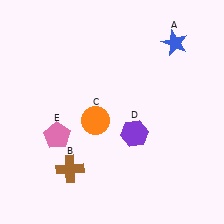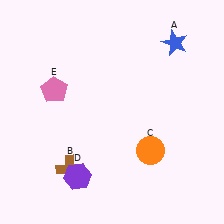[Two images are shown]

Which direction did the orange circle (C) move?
The orange circle (C) moved right.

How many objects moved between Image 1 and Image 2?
3 objects moved between the two images.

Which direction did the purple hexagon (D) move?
The purple hexagon (D) moved left.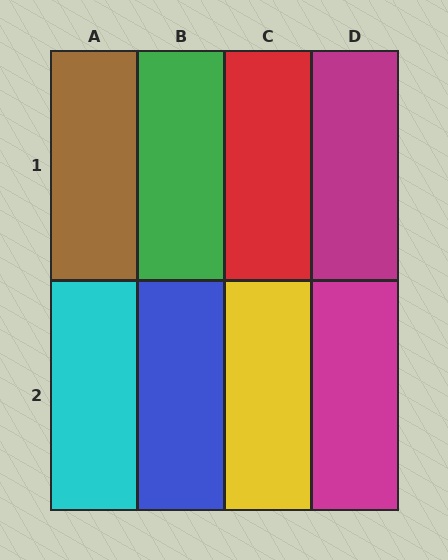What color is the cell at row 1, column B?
Green.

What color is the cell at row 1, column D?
Magenta.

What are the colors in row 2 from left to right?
Cyan, blue, yellow, magenta.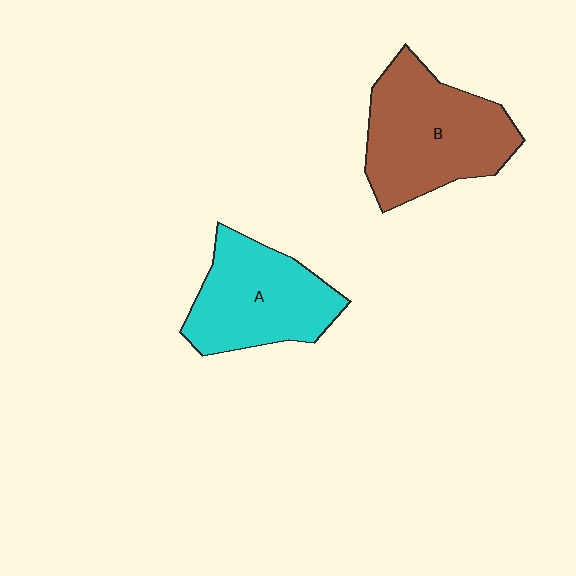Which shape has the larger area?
Shape B (brown).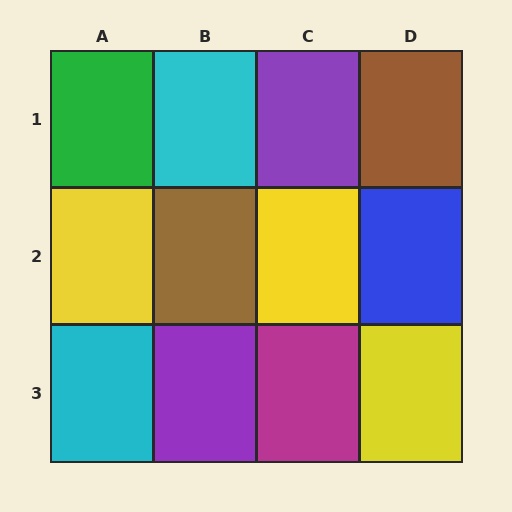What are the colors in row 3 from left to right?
Cyan, purple, magenta, yellow.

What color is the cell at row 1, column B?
Cyan.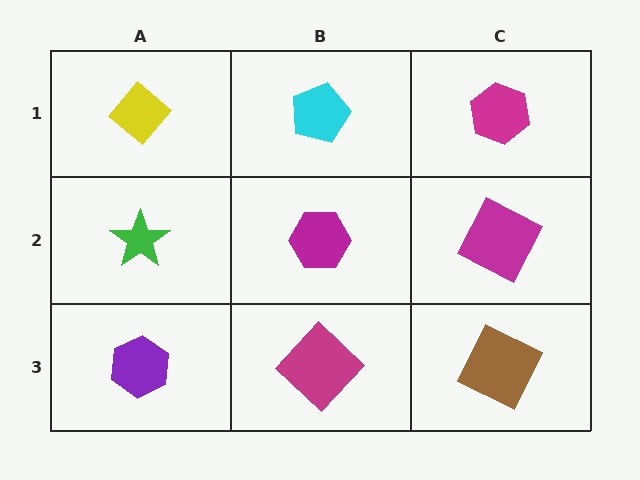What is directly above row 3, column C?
A magenta square.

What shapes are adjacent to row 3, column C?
A magenta square (row 2, column C), a magenta diamond (row 3, column B).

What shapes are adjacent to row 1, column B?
A magenta hexagon (row 2, column B), a yellow diamond (row 1, column A), a magenta hexagon (row 1, column C).